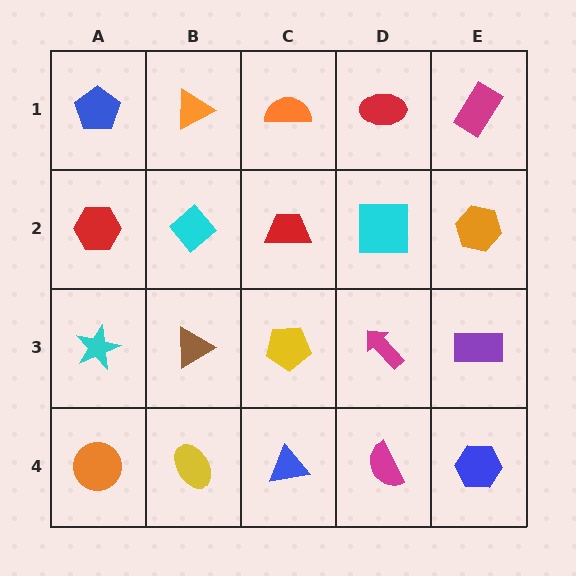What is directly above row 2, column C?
An orange semicircle.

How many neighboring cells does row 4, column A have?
2.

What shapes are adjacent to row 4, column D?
A magenta arrow (row 3, column D), a blue triangle (row 4, column C), a blue hexagon (row 4, column E).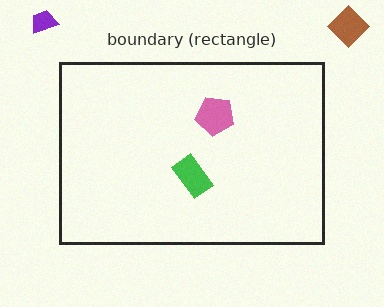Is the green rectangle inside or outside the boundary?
Inside.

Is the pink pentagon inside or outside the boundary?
Inside.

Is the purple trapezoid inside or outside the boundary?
Outside.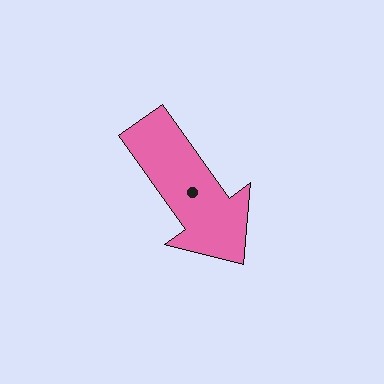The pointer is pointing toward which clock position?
Roughly 5 o'clock.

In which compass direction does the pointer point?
Southeast.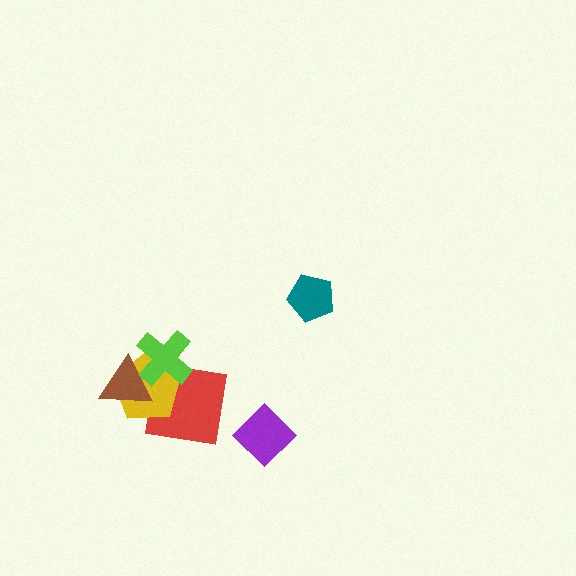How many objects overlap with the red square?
2 objects overlap with the red square.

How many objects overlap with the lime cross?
3 objects overlap with the lime cross.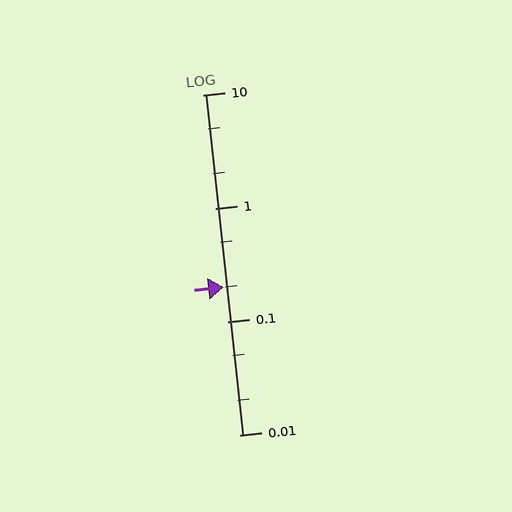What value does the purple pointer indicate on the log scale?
The pointer indicates approximately 0.2.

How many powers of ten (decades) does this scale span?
The scale spans 3 decades, from 0.01 to 10.